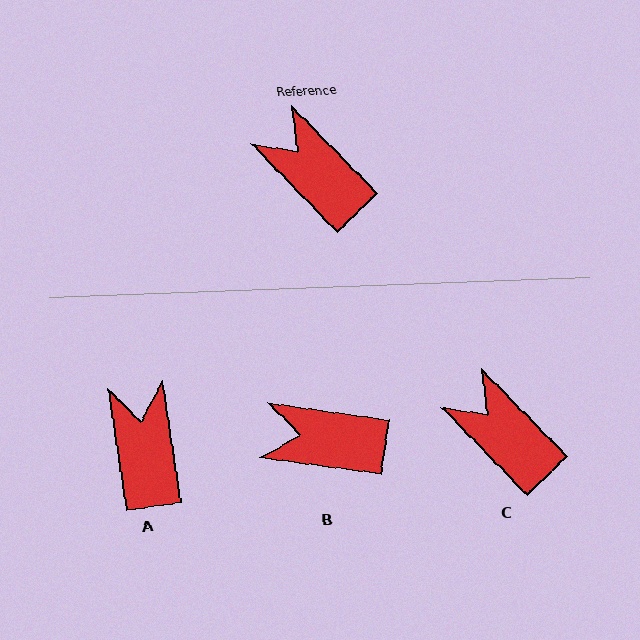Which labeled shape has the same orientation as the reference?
C.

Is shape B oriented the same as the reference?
No, it is off by about 38 degrees.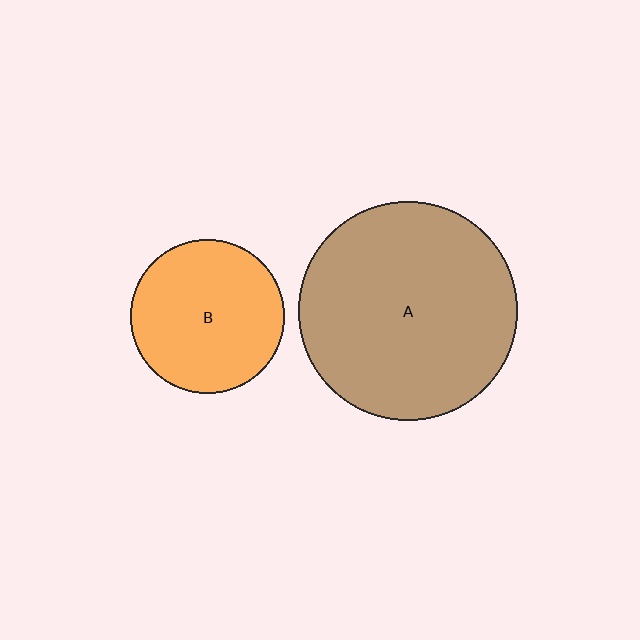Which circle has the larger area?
Circle A (brown).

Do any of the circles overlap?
No, none of the circles overlap.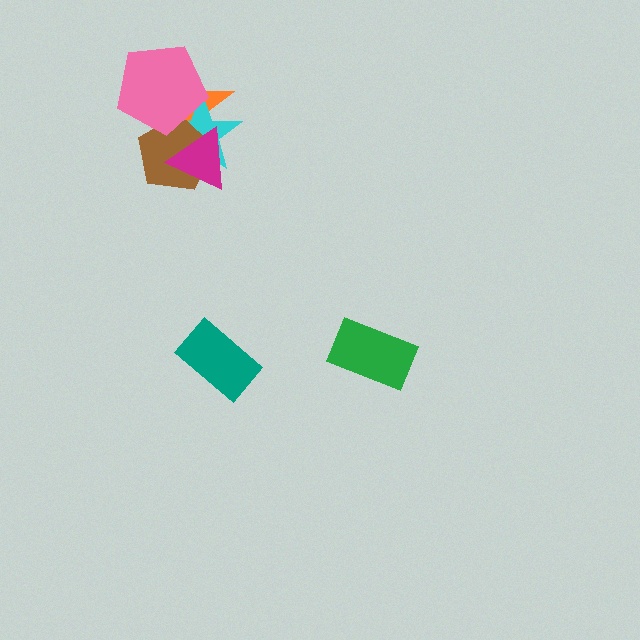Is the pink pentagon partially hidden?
No, no other shape covers it.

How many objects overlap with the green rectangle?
0 objects overlap with the green rectangle.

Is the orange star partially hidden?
Yes, it is partially covered by another shape.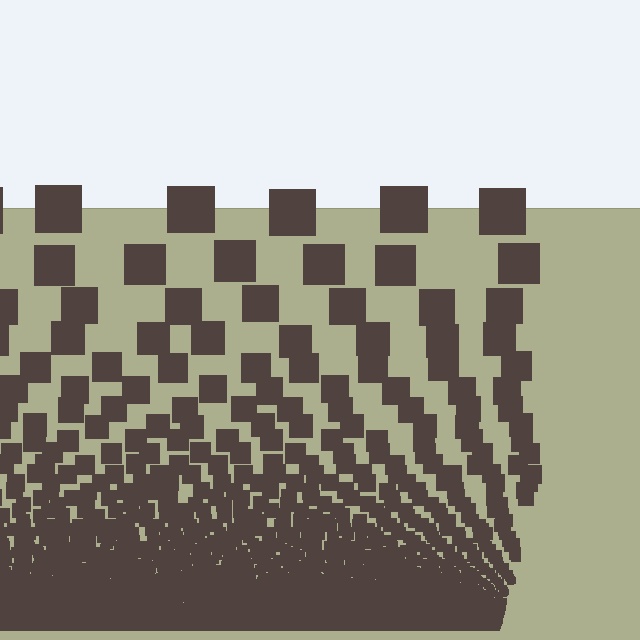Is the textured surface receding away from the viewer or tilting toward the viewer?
The surface appears to tilt toward the viewer. Texture elements get larger and sparser toward the top.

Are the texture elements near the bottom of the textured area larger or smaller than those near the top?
Smaller. The gradient is inverted — elements near the bottom are smaller and denser.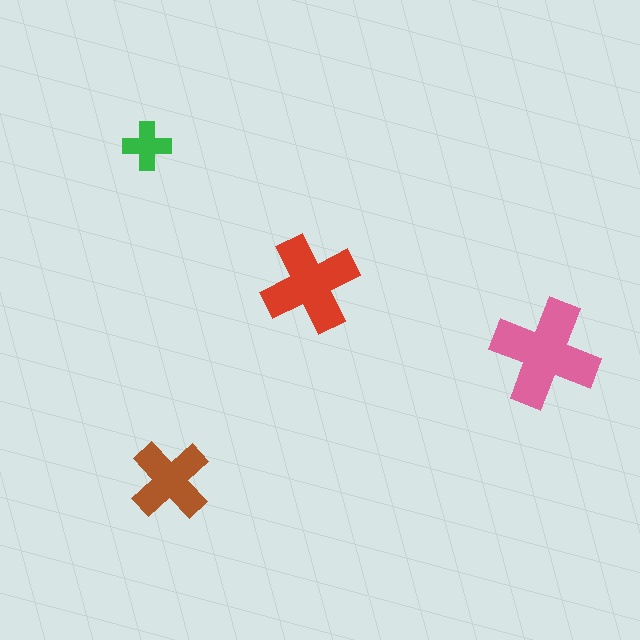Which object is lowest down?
The brown cross is bottommost.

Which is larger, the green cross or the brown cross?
The brown one.